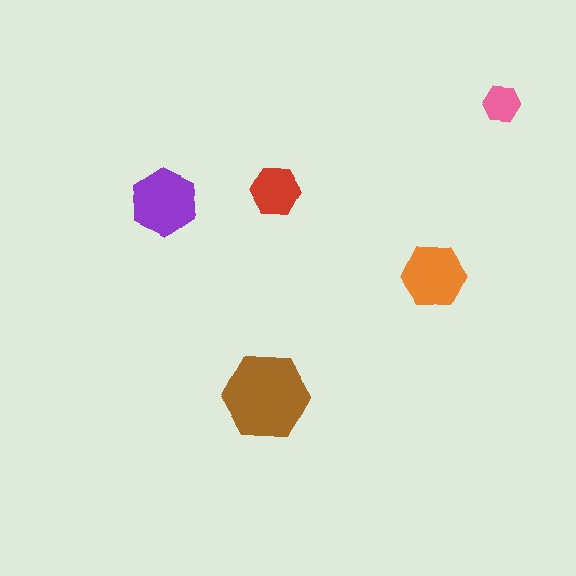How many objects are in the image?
There are 5 objects in the image.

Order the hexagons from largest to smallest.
the brown one, the purple one, the orange one, the red one, the pink one.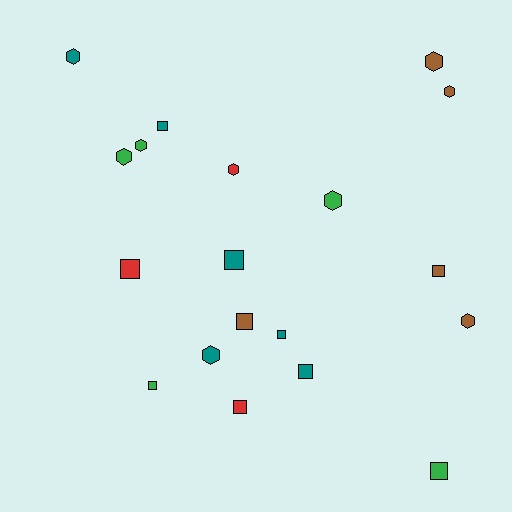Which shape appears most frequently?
Square, with 10 objects.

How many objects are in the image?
There are 19 objects.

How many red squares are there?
There are 2 red squares.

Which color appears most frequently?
Teal, with 6 objects.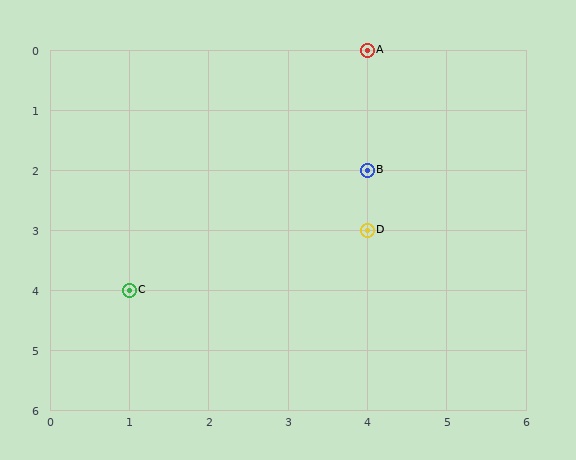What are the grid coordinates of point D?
Point D is at grid coordinates (4, 3).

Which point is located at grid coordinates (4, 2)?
Point B is at (4, 2).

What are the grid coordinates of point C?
Point C is at grid coordinates (1, 4).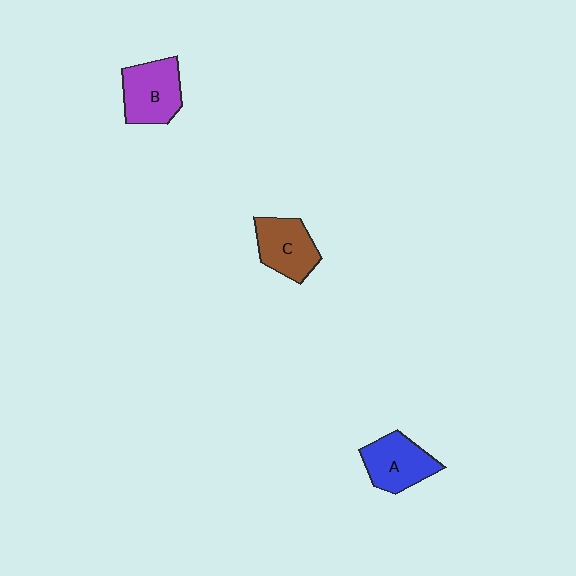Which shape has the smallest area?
Shape C (brown).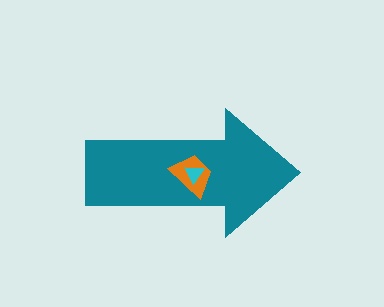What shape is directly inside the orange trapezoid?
The cyan triangle.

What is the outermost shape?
The teal arrow.